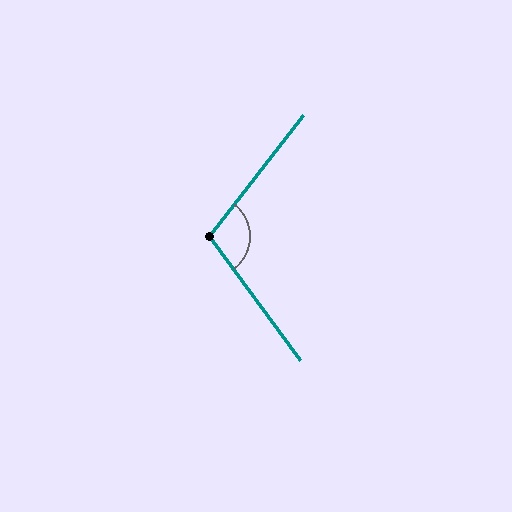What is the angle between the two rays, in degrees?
Approximately 106 degrees.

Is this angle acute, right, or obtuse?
It is obtuse.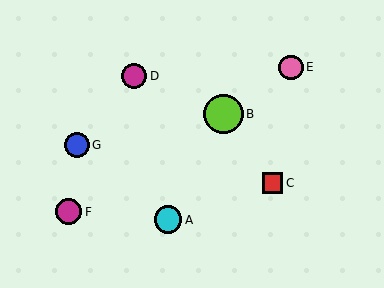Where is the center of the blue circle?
The center of the blue circle is at (77, 145).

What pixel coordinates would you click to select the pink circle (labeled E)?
Click at (291, 67) to select the pink circle E.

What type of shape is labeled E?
Shape E is a pink circle.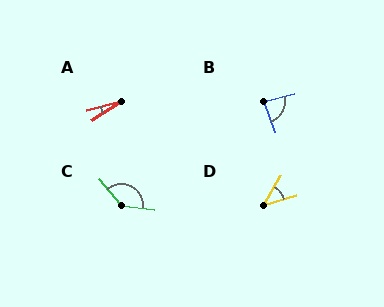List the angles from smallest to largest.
A (20°), D (43°), B (83°), C (137°).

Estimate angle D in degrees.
Approximately 43 degrees.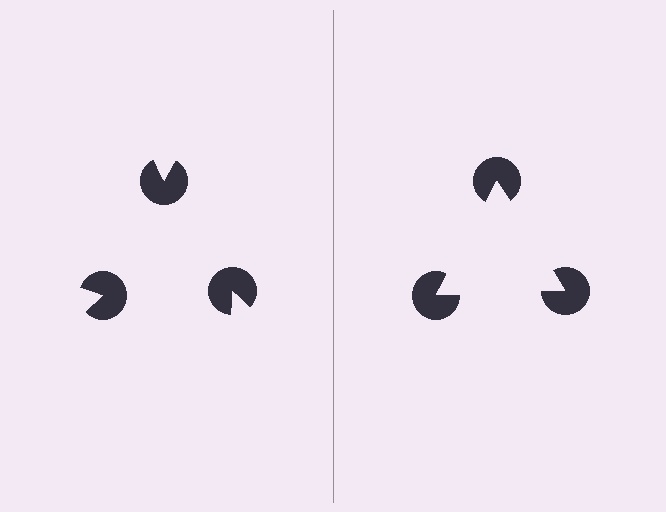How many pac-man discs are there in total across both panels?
6 — 3 on each side.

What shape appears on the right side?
An illusory triangle.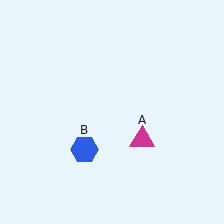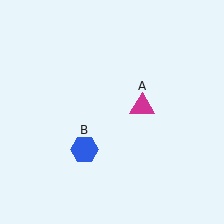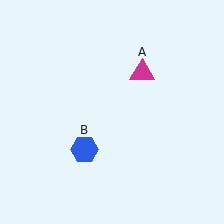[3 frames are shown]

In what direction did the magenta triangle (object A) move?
The magenta triangle (object A) moved up.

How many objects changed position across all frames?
1 object changed position: magenta triangle (object A).